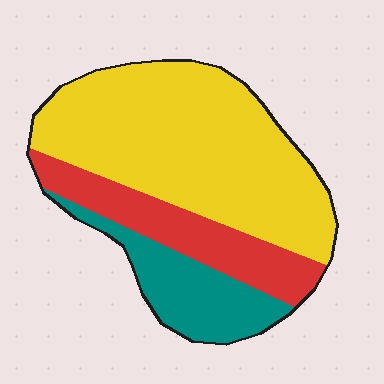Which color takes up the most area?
Yellow, at roughly 60%.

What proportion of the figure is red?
Red covers 21% of the figure.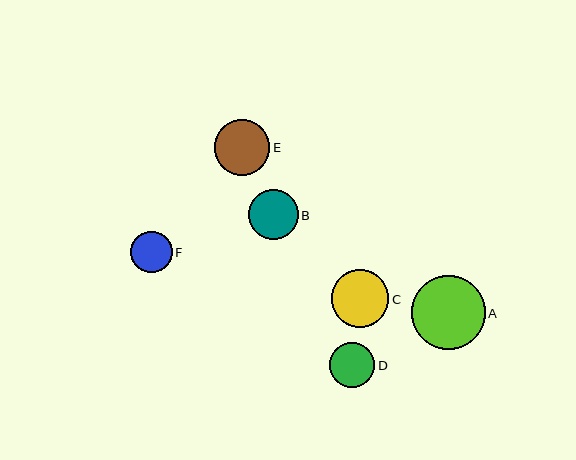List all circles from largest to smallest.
From largest to smallest: A, C, E, B, D, F.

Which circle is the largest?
Circle A is the largest with a size of approximately 74 pixels.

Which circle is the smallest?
Circle F is the smallest with a size of approximately 42 pixels.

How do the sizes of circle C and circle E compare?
Circle C and circle E are approximately the same size.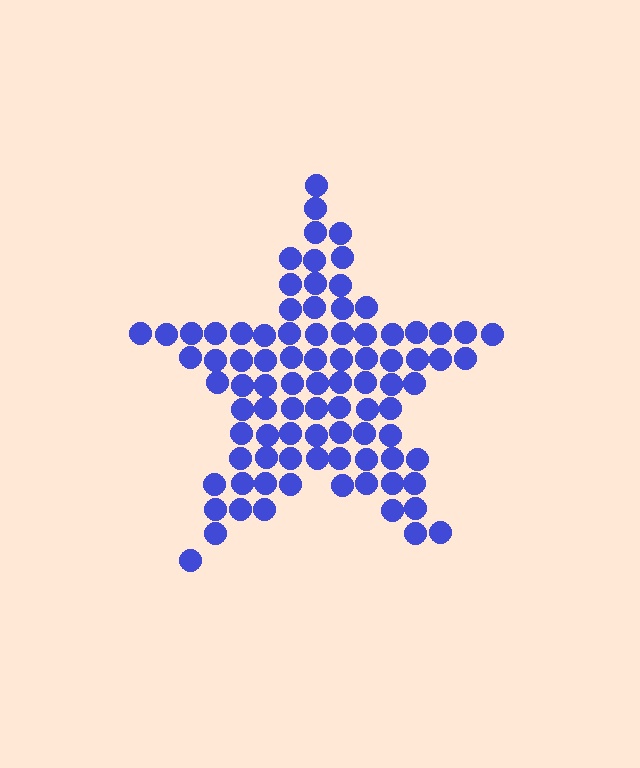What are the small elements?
The small elements are circles.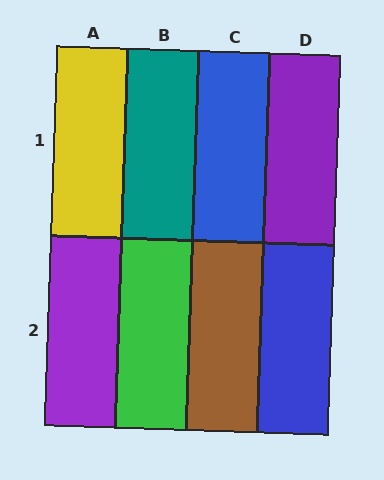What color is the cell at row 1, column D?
Purple.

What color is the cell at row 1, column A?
Yellow.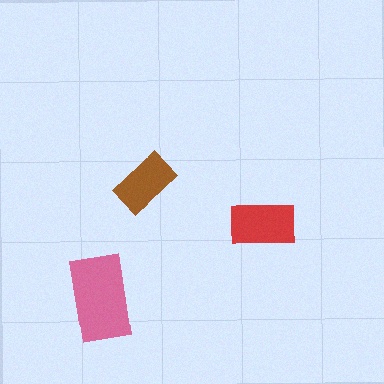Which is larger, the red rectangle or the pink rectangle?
The pink one.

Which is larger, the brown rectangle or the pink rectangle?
The pink one.